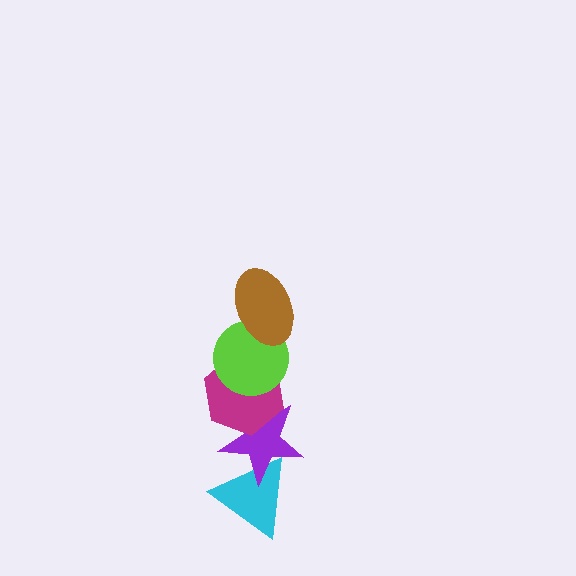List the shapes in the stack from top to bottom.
From top to bottom: the brown ellipse, the lime circle, the magenta hexagon, the purple star, the cyan triangle.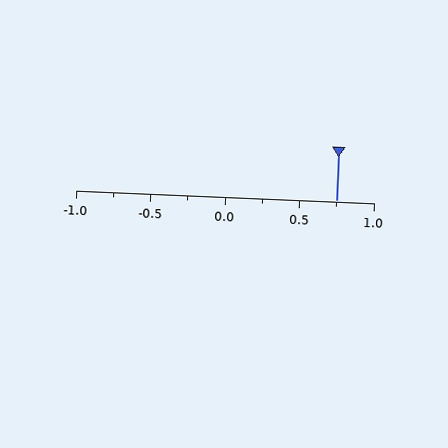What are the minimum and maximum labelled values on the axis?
The axis runs from -1.0 to 1.0.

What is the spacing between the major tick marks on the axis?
The major ticks are spaced 0.5 apart.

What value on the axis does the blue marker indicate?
The marker indicates approximately 0.75.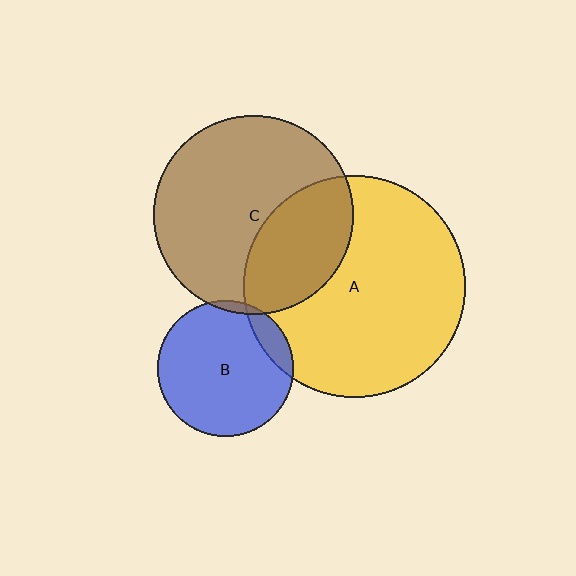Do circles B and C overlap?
Yes.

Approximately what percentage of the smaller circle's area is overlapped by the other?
Approximately 5%.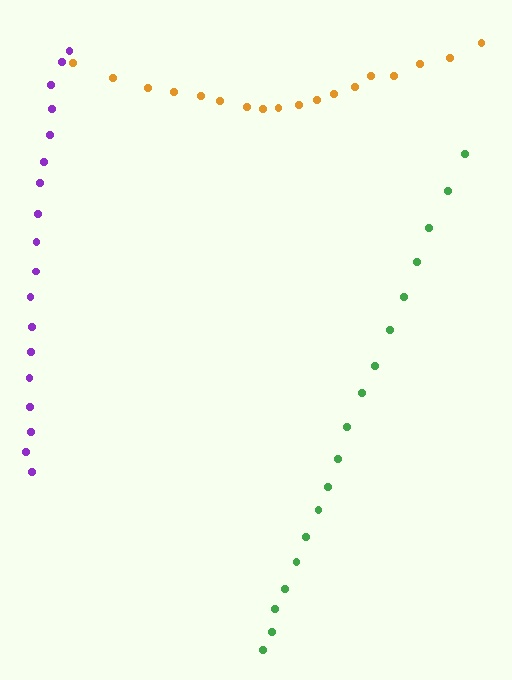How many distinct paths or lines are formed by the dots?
There are 3 distinct paths.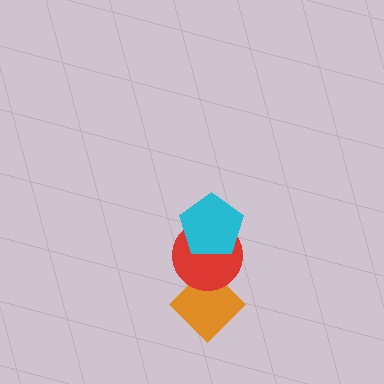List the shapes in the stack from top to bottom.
From top to bottom: the cyan pentagon, the red circle, the orange diamond.